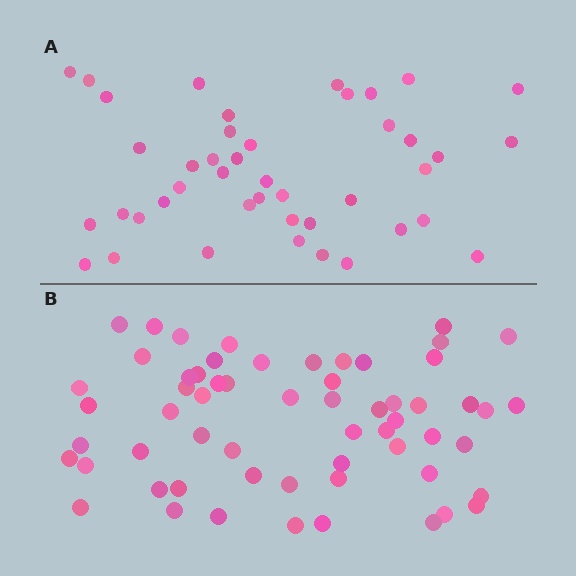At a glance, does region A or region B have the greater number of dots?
Region B (the bottom region) has more dots.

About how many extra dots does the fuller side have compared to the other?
Region B has approximately 15 more dots than region A.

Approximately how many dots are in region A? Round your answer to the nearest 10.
About 40 dots. (The exact count is 43, which rounds to 40.)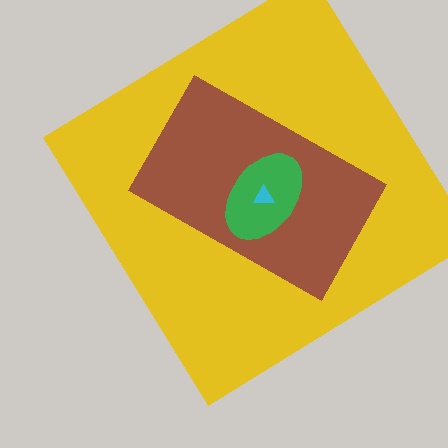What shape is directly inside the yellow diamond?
The brown rectangle.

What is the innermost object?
The cyan triangle.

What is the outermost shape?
The yellow diamond.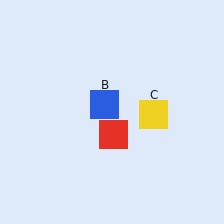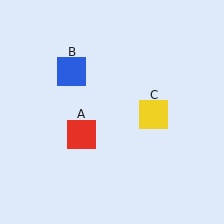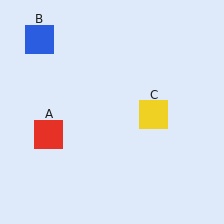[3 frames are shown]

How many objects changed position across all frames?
2 objects changed position: red square (object A), blue square (object B).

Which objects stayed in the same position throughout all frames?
Yellow square (object C) remained stationary.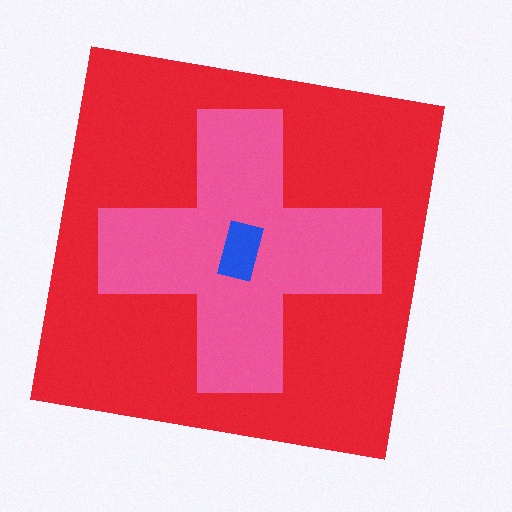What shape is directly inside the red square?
The pink cross.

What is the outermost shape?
The red square.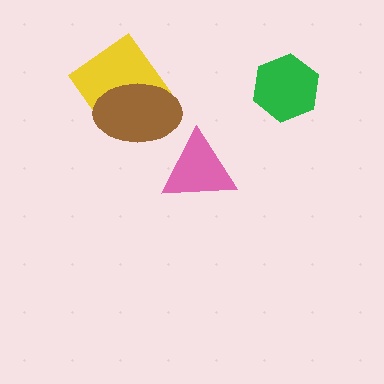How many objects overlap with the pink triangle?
0 objects overlap with the pink triangle.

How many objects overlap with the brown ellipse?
1 object overlaps with the brown ellipse.